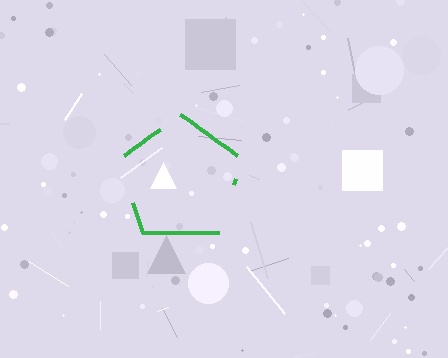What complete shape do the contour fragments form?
The contour fragments form a pentagon.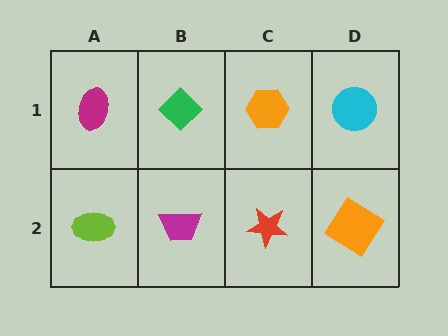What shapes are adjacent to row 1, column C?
A red star (row 2, column C), a green diamond (row 1, column B), a cyan circle (row 1, column D).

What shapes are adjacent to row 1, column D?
An orange diamond (row 2, column D), an orange hexagon (row 1, column C).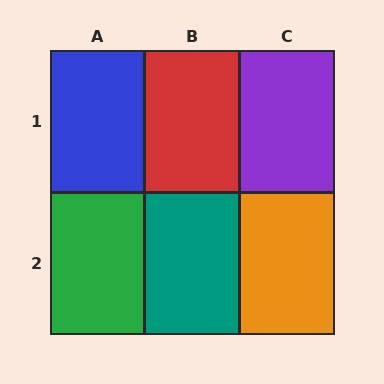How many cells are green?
1 cell is green.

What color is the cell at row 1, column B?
Red.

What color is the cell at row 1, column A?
Blue.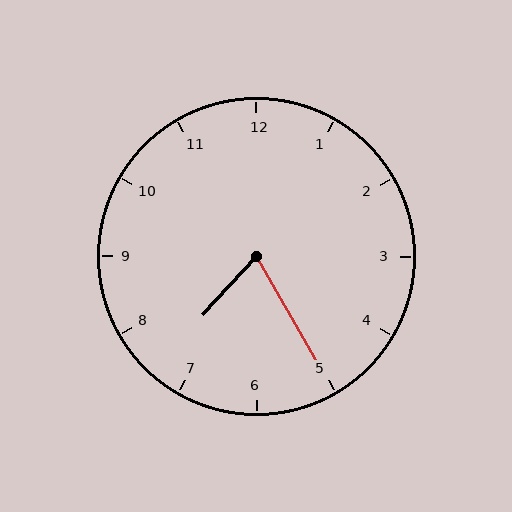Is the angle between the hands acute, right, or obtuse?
It is acute.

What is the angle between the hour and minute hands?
Approximately 72 degrees.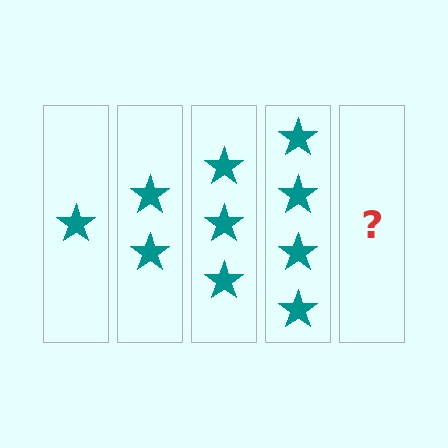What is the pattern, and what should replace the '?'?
The pattern is that each step adds one more star. The '?' should be 5 stars.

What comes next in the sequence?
The next element should be 5 stars.